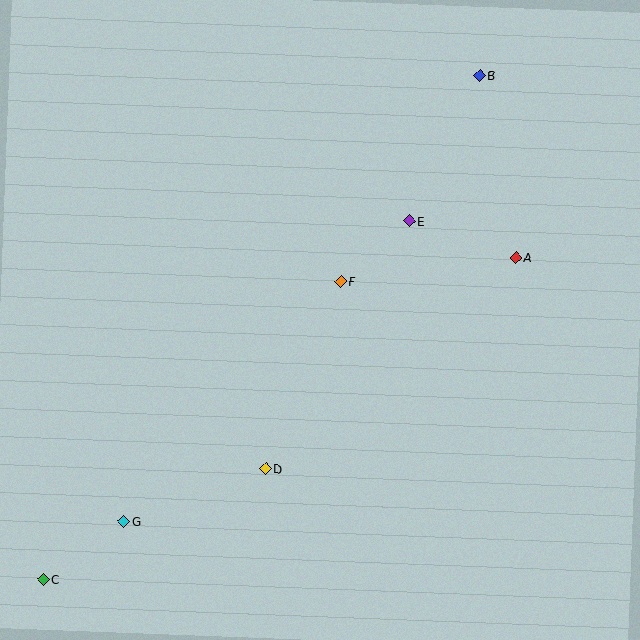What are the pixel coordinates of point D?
Point D is at (265, 469).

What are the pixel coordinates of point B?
Point B is at (479, 76).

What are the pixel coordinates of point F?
Point F is at (341, 281).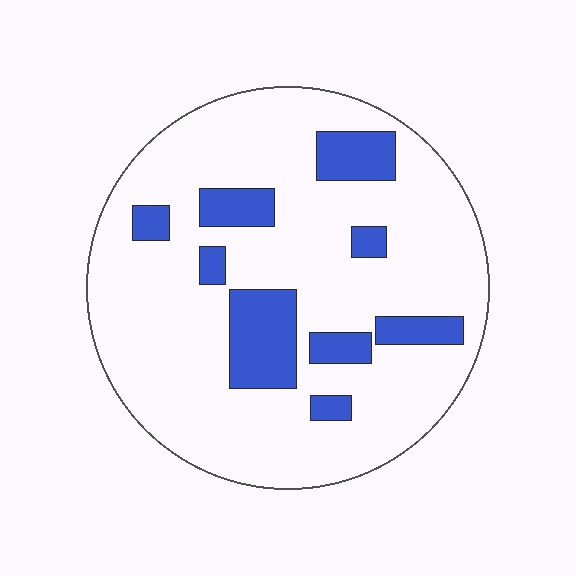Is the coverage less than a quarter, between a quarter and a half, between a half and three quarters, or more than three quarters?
Less than a quarter.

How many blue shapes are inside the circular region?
9.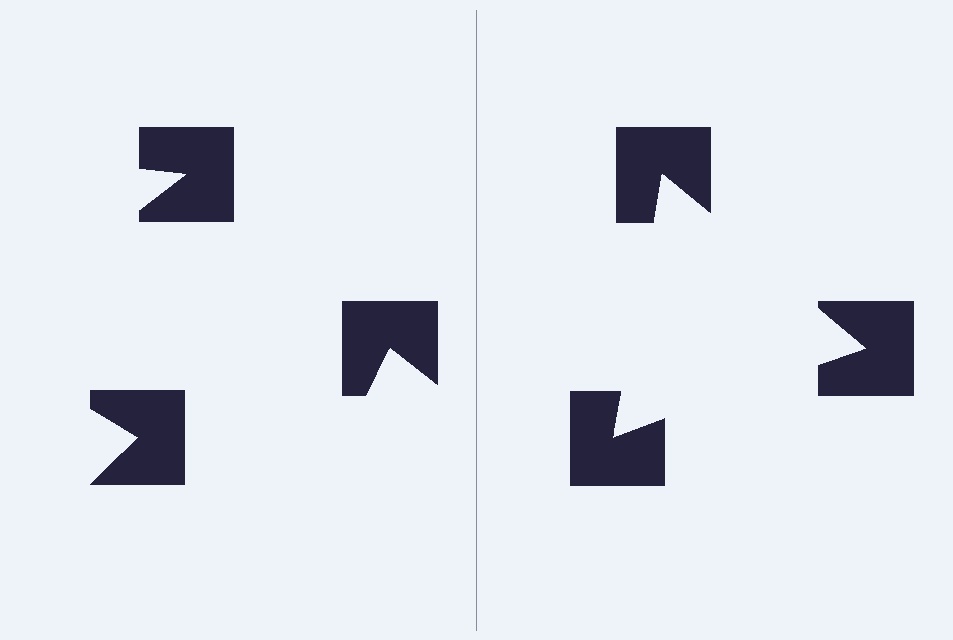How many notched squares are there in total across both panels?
6 — 3 on each side.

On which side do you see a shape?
An illusory triangle appears on the right side. On the left side the wedge cuts are rotated, so no coherent shape forms.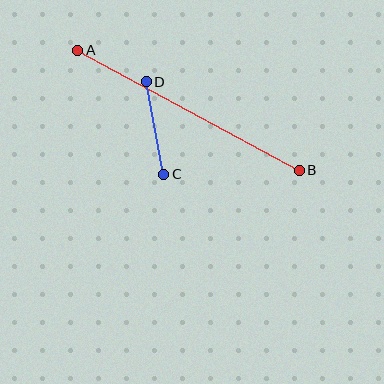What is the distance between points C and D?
The distance is approximately 94 pixels.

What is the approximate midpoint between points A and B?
The midpoint is at approximately (188, 110) pixels.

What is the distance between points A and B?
The distance is approximately 252 pixels.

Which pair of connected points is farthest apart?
Points A and B are farthest apart.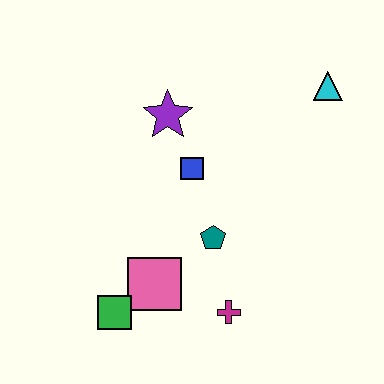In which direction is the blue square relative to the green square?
The blue square is above the green square.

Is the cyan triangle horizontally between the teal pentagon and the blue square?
No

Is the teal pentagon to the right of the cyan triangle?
No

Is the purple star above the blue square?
Yes